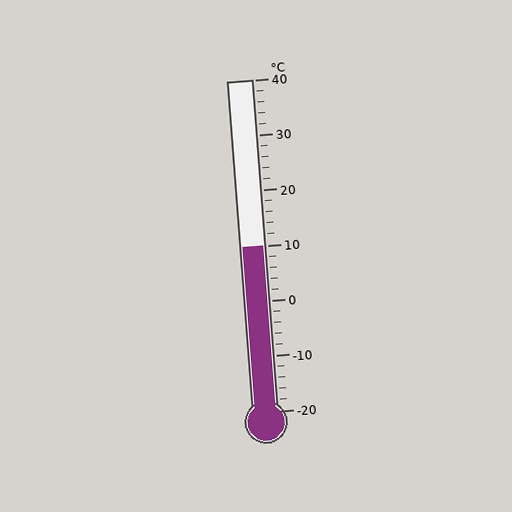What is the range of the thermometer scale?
The thermometer scale ranges from -20°C to 40°C.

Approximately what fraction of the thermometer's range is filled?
The thermometer is filled to approximately 50% of its range.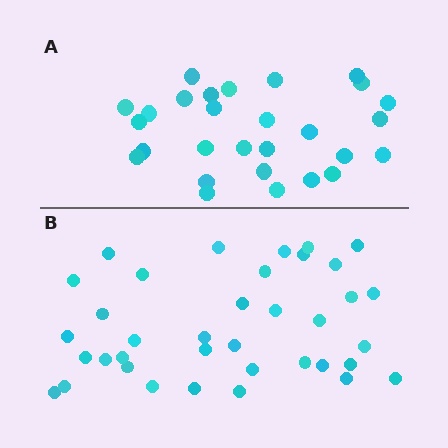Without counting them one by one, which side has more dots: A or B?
Region B (the bottom region) has more dots.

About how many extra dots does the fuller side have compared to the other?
Region B has roughly 8 or so more dots than region A.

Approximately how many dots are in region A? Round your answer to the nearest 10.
About 30 dots. (The exact count is 28, which rounds to 30.)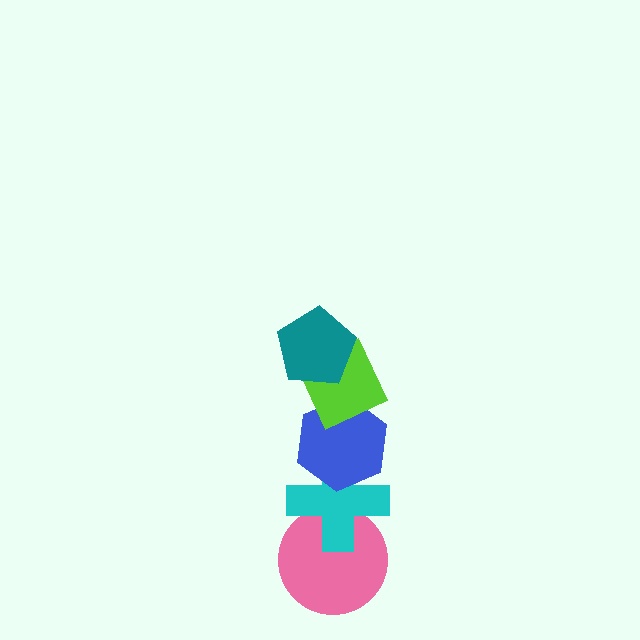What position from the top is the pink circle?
The pink circle is 5th from the top.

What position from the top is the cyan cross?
The cyan cross is 4th from the top.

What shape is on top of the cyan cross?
The blue hexagon is on top of the cyan cross.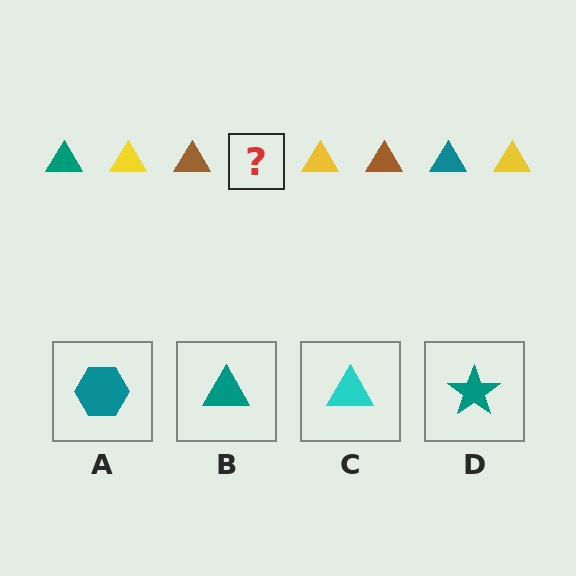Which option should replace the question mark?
Option B.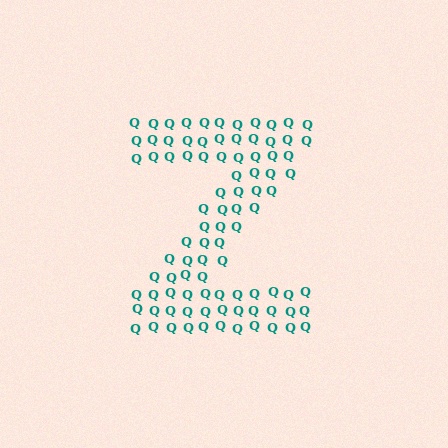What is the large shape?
The large shape is the letter Z.